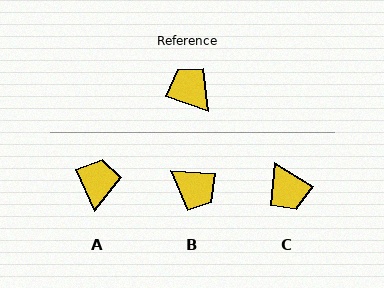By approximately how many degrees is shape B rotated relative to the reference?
Approximately 165 degrees clockwise.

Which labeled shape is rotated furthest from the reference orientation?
C, about 167 degrees away.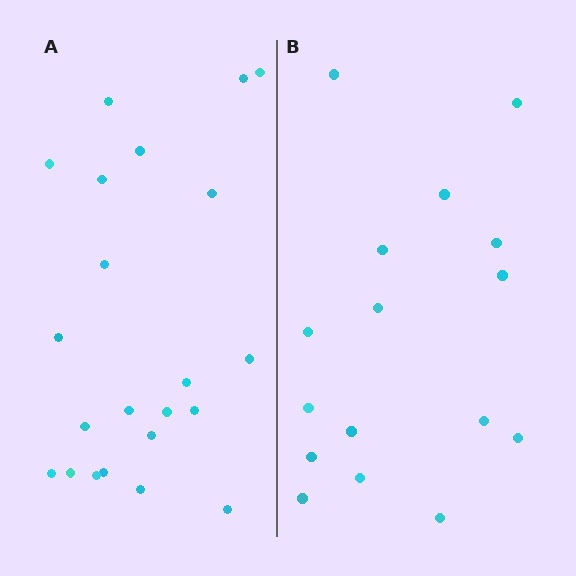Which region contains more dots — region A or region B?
Region A (the left region) has more dots.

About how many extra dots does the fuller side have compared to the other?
Region A has about 6 more dots than region B.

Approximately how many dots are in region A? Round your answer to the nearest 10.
About 20 dots. (The exact count is 22, which rounds to 20.)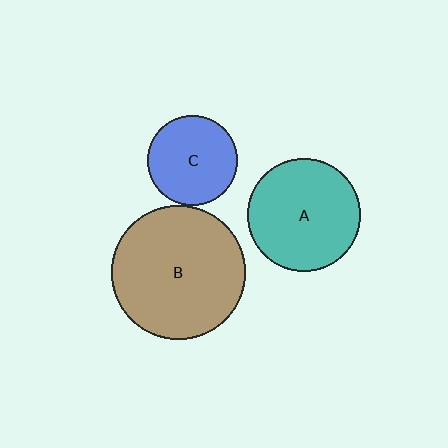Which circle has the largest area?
Circle B (brown).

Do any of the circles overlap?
No, none of the circles overlap.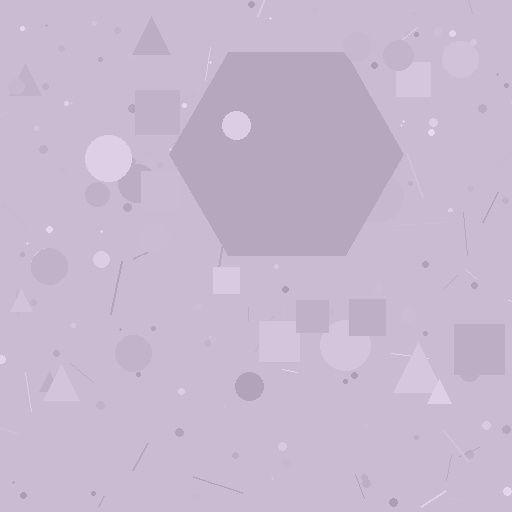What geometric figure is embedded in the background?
A hexagon is embedded in the background.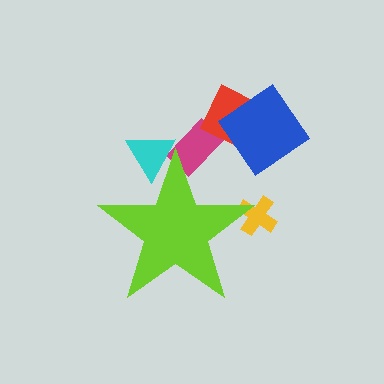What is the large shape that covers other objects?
A lime star.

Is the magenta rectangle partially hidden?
Yes, the magenta rectangle is partially hidden behind the lime star.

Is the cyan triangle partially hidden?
Yes, the cyan triangle is partially hidden behind the lime star.